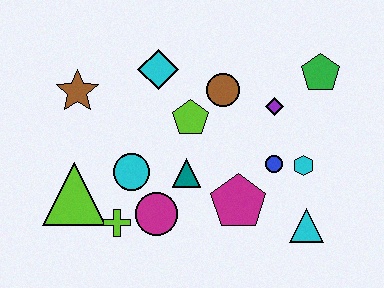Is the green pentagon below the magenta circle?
No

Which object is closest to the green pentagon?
The purple diamond is closest to the green pentagon.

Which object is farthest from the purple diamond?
The lime triangle is farthest from the purple diamond.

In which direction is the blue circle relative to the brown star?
The blue circle is to the right of the brown star.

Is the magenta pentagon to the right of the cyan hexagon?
No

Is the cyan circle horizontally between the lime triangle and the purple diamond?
Yes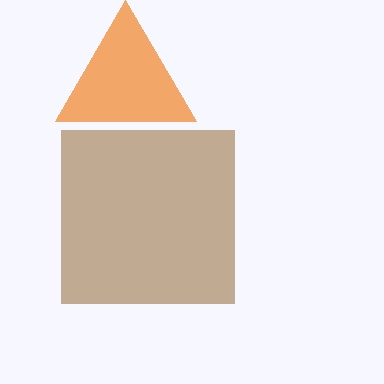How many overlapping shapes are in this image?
There are 2 overlapping shapes in the image.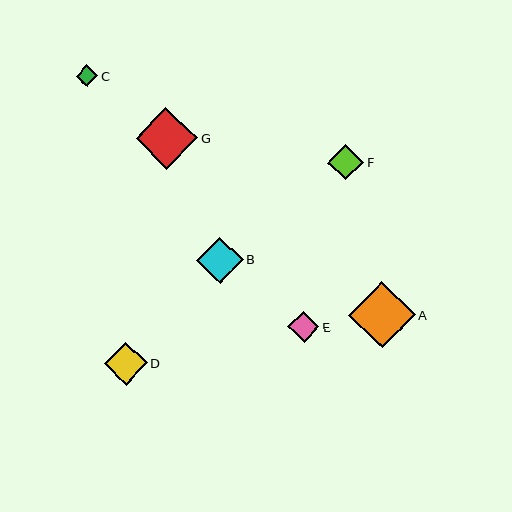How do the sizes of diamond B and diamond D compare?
Diamond B and diamond D are approximately the same size.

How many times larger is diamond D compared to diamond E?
Diamond D is approximately 1.4 times the size of diamond E.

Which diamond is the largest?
Diamond A is the largest with a size of approximately 66 pixels.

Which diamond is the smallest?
Diamond C is the smallest with a size of approximately 21 pixels.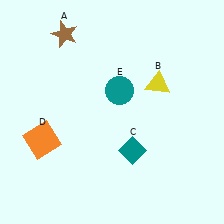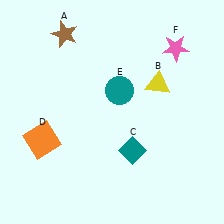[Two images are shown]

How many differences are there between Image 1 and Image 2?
There is 1 difference between the two images.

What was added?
A pink star (F) was added in Image 2.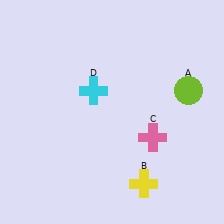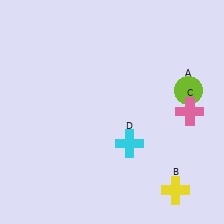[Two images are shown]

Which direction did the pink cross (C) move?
The pink cross (C) moved right.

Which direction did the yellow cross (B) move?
The yellow cross (B) moved right.